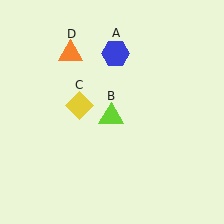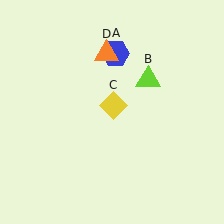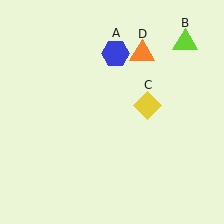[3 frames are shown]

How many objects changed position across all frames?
3 objects changed position: lime triangle (object B), yellow diamond (object C), orange triangle (object D).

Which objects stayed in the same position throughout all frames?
Blue hexagon (object A) remained stationary.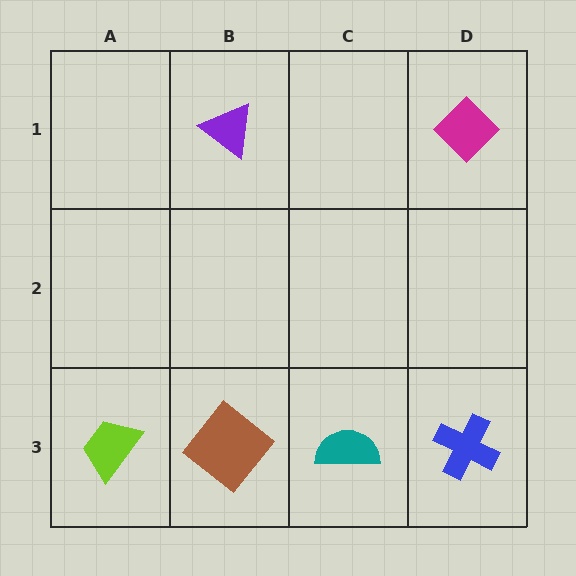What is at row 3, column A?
A lime trapezoid.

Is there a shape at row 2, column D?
No, that cell is empty.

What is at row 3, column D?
A blue cross.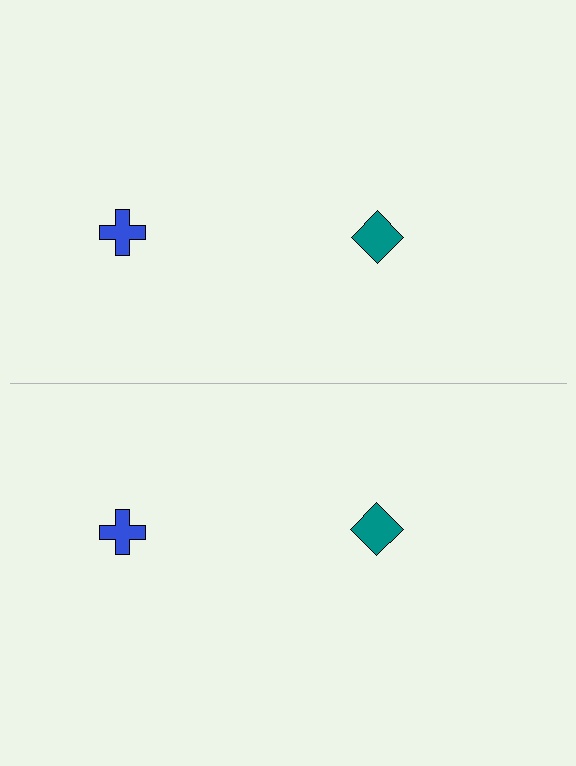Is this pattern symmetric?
Yes, this pattern has bilateral (reflection) symmetry.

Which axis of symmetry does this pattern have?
The pattern has a horizontal axis of symmetry running through the center of the image.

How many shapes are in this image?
There are 4 shapes in this image.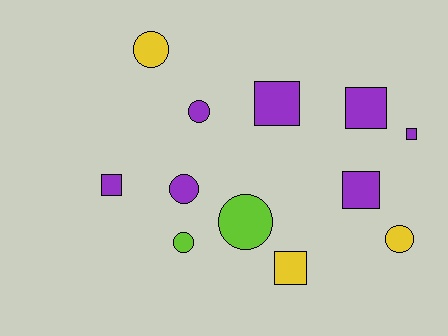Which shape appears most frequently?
Square, with 6 objects.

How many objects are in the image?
There are 12 objects.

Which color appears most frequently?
Purple, with 7 objects.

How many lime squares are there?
There are no lime squares.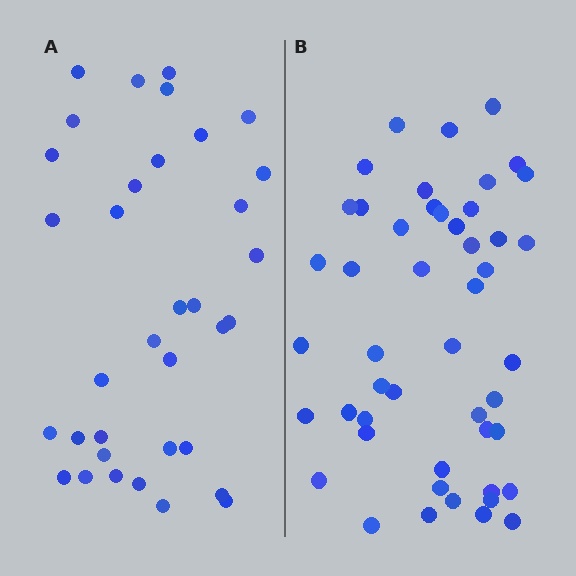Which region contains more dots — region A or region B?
Region B (the right region) has more dots.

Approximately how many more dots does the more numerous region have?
Region B has approximately 15 more dots than region A.